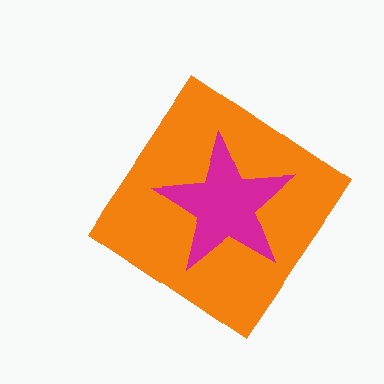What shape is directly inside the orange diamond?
The magenta star.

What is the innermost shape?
The magenta star.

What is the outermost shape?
The orange diamond.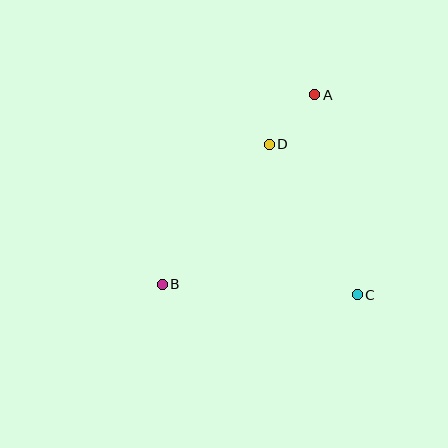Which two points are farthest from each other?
Points A and B are farthest from each other.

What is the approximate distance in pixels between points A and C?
The distance between A and C is approximately 205 pixels.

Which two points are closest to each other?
Points A and D are closest to each other.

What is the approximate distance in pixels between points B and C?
The distance between B and C is approximately 195 pixels.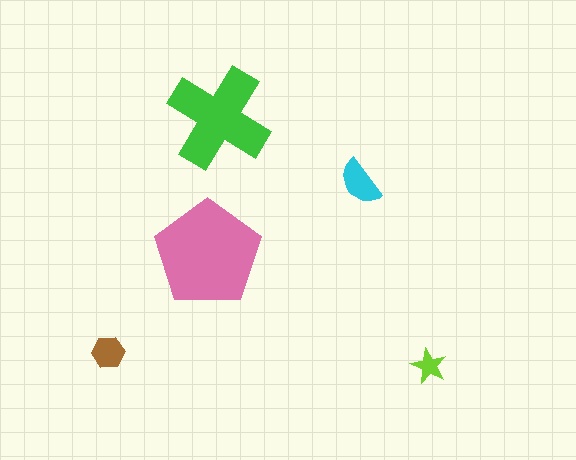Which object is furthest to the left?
The brown hexagon is leftmost.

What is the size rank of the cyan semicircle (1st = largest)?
3rd.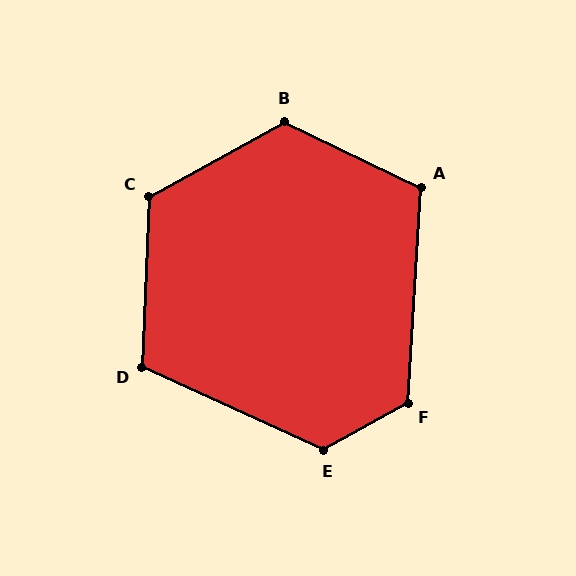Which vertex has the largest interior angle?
E, at approximately 126 degrees.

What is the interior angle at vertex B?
Approximately 125 degrees (obtuse).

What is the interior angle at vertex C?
Approximately 121 degrees (obtuse).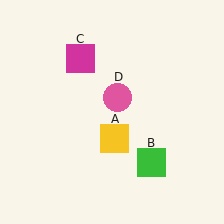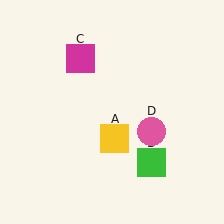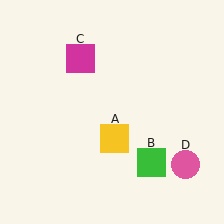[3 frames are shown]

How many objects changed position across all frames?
1 object changed position: pink circle (object D).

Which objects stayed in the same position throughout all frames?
Yellow square (object A) and green square (object B) and magenta square (object C) remained stationary.